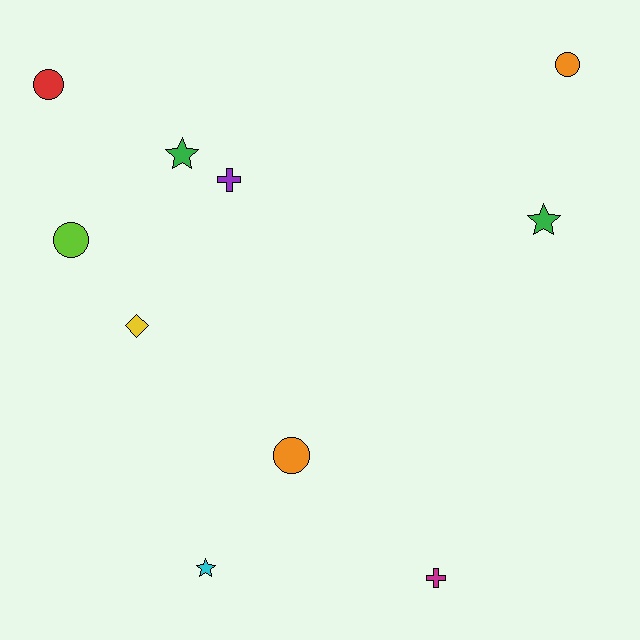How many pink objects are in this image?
There are no pink objects.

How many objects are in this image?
There are 10 objects.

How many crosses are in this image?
There are 2 crosses.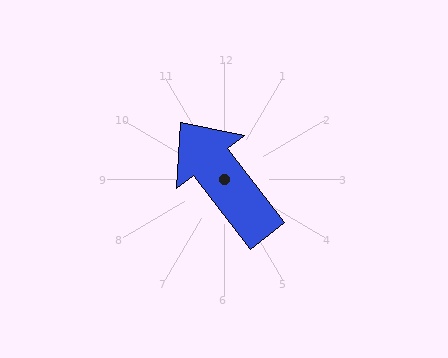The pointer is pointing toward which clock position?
Roughly 11 o'clock.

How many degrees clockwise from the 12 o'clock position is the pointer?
Approximately 322 degrees.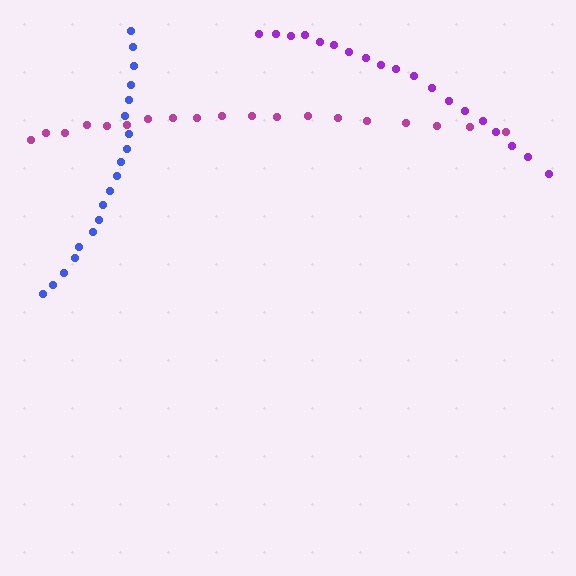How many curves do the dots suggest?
There are 3 distinct paths.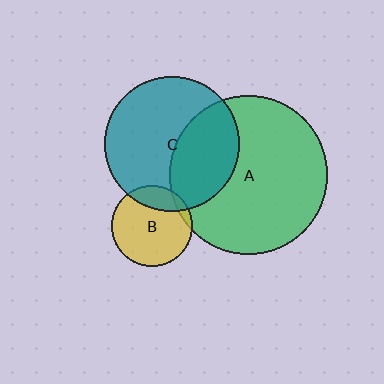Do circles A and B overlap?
Yes.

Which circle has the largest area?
Circle A (green).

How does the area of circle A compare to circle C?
Approximately 1.4 times.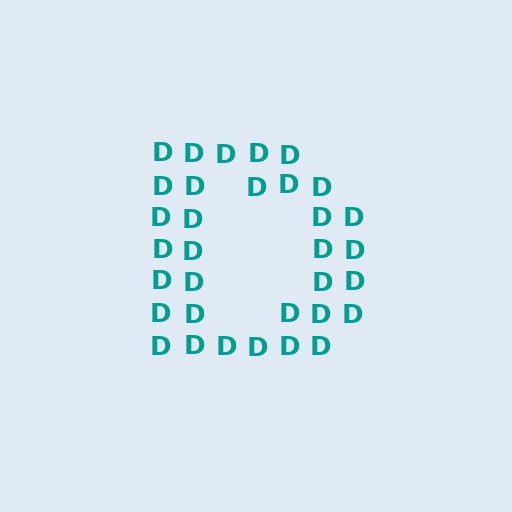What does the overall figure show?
The overall figure shows the letter D.